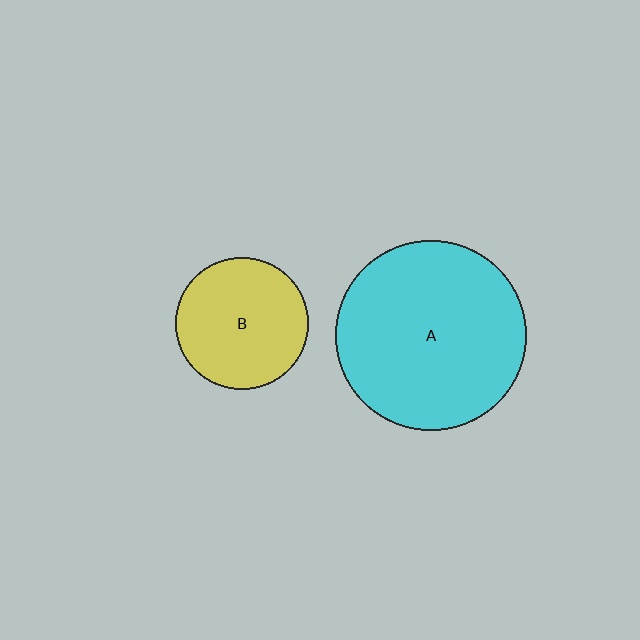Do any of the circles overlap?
No, none of the circles overlap.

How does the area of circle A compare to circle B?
Approximately 2.1 times.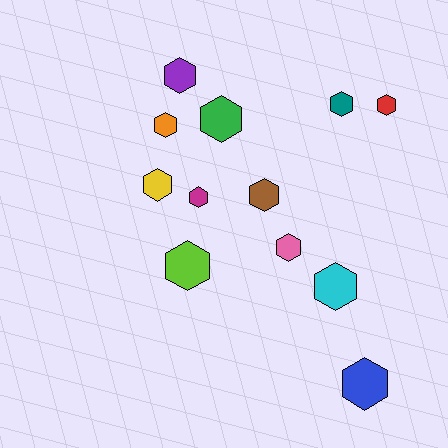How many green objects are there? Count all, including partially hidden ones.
There is 1 green object.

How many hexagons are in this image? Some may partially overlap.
There are 12 hexagons.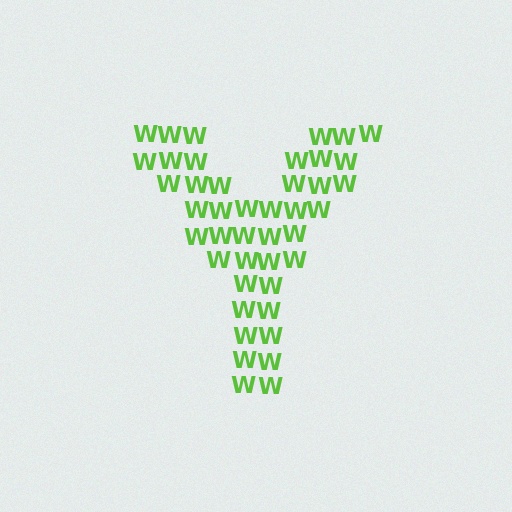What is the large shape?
The large shape is the letter Y.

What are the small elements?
The small elements are letter W's.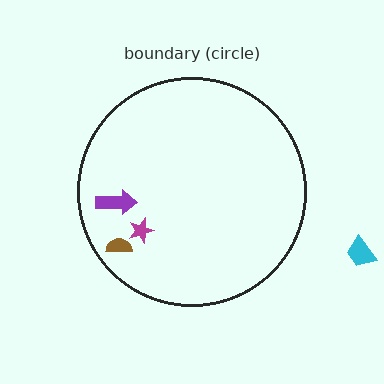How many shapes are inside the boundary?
3 inside, 1 outside.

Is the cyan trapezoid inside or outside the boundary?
Outside.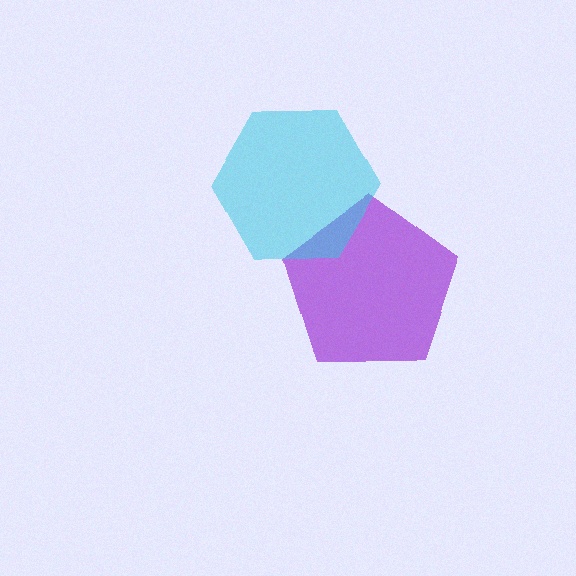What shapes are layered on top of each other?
The layered shapes are: a purple pentagon, a cyan hexagon.